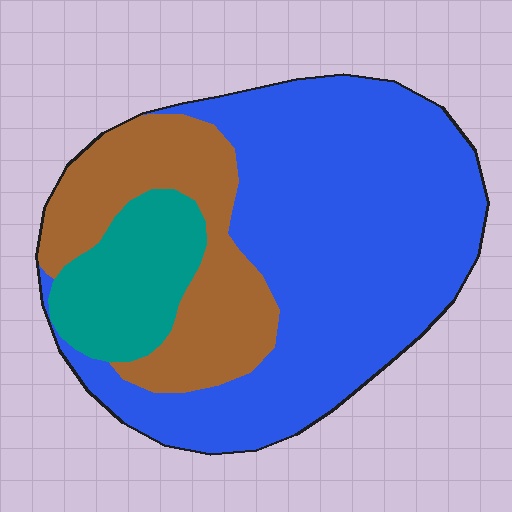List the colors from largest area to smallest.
From largest to smallest: blue, brown, teal.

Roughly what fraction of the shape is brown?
Brown takes up about one quarter (1/4) of the shape.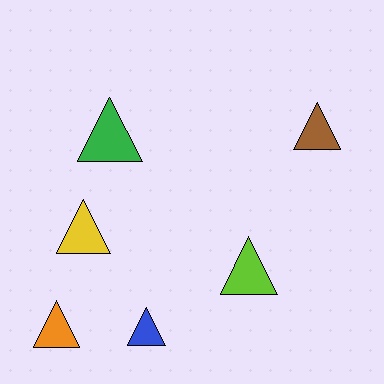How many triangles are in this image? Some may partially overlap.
There are 6 triangles.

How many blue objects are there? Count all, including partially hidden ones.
There is 1 blue object.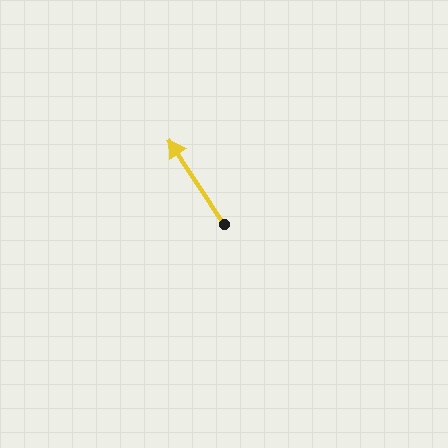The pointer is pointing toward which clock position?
Roughly 11 o'clock.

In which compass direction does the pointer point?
Northwest.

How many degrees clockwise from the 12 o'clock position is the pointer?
Approximately 327 degrees.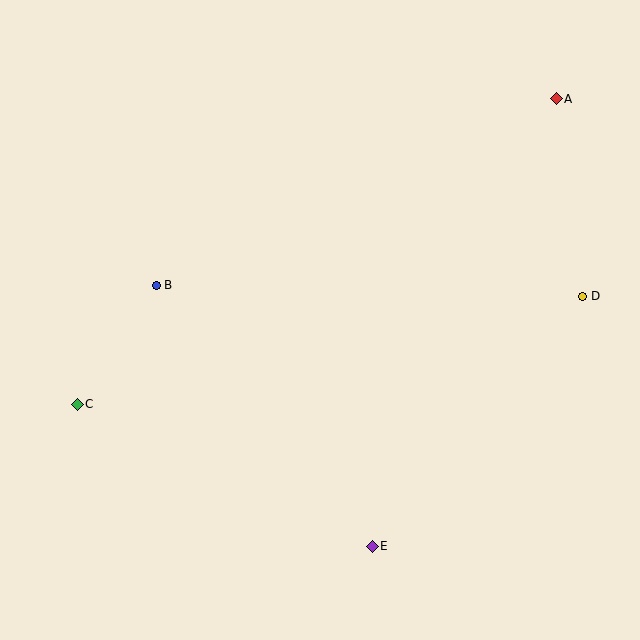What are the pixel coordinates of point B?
Point B is at (156, 285).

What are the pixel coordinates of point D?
Point D is at (583, 296).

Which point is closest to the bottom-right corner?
Point E is closest to the bottom-right corner.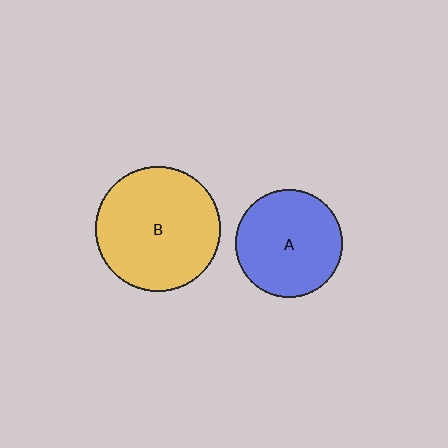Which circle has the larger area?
Circle B (yellow).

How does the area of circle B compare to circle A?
Approximately 1.4 times.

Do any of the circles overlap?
No, none of the circles overlap.